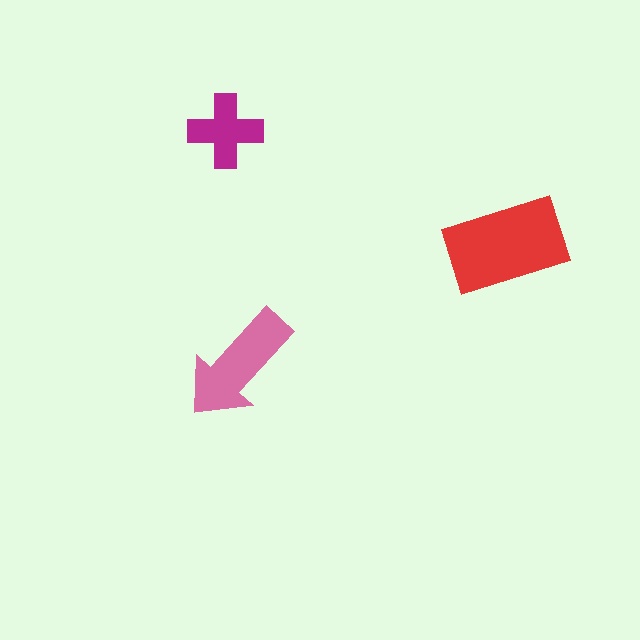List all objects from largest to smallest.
The red rectangle, the pink arrow, the magenta cross.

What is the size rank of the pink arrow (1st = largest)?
2nd.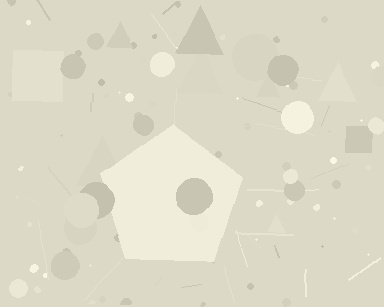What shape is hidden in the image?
A pentagon is hidden in the image.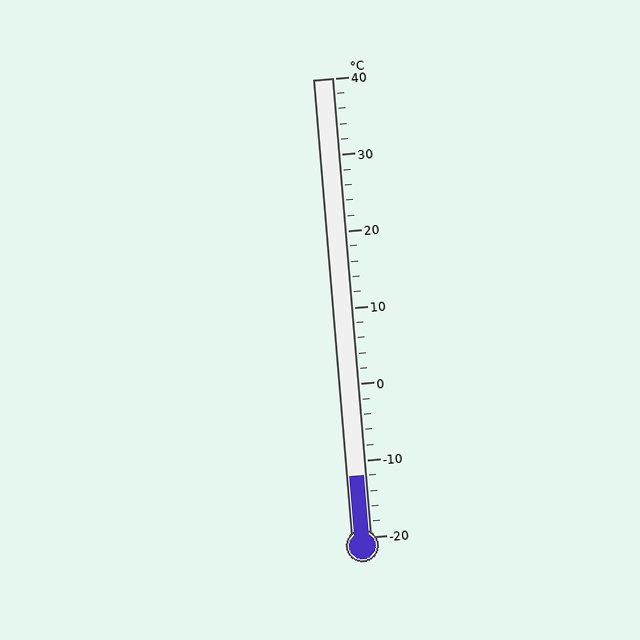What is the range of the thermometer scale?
The thermometer scale ranges from -20°C to 40°C.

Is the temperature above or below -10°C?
The temperature is below -10°C.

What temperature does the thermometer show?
The thermometer shows approximately -12°C.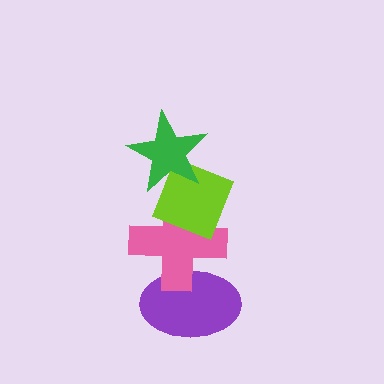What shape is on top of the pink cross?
The lime diamond is on top of the pink cross.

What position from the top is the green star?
The green star is 1st from the top.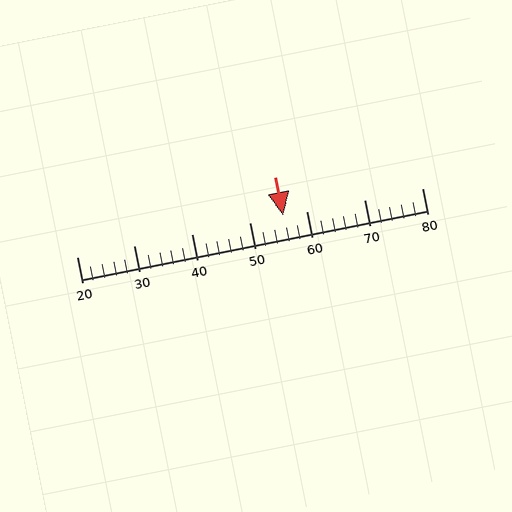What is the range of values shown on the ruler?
The ruler shows values from 20 to 80.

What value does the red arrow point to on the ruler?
The red arrow points to approximately 56.